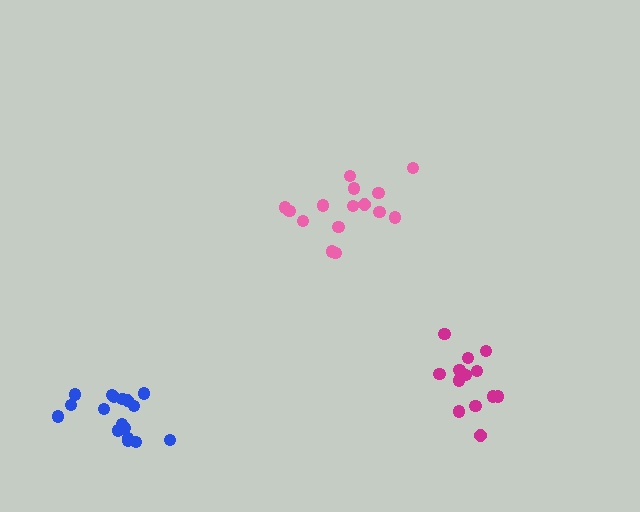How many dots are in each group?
Group 1: 13 dots, Group 2: 15 dots, Group 3: 17 dots (45 total).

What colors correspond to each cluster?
The clusters are colored: magenta, pink, blue.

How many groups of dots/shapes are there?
There are 3 groups.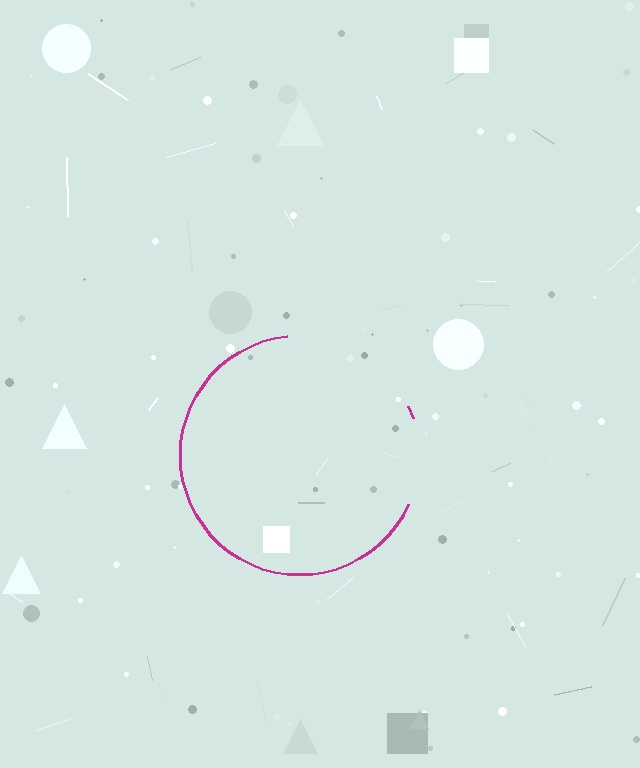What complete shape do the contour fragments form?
The contour fragments form a circle.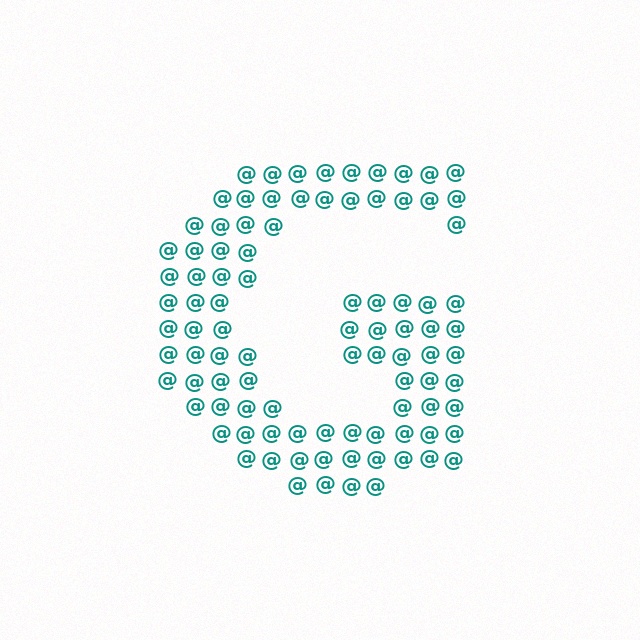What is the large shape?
The large shape is the letter G.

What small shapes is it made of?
It is made of small at signs.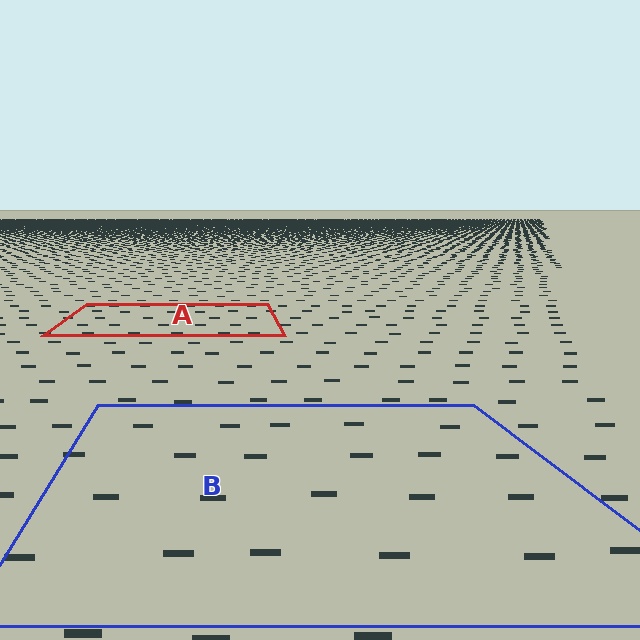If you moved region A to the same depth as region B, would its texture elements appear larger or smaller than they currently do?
They would appear larger. At a closer depth, the same texture elements are projected at a bigger on-screen size.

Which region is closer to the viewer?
Region B is closer. The texture elements there are larger and more spread out.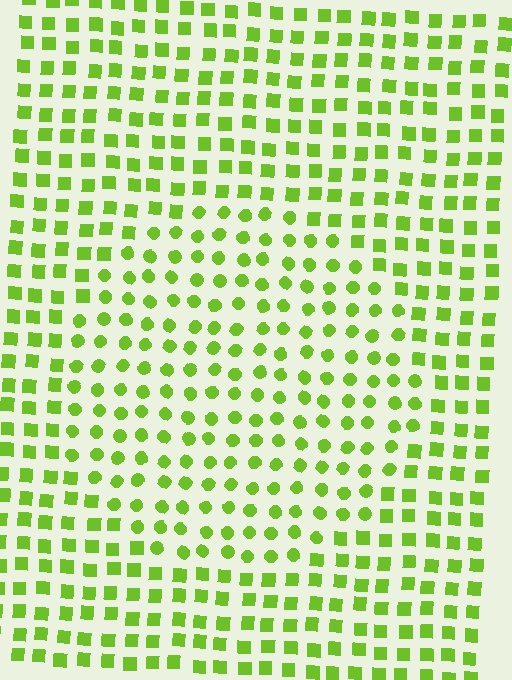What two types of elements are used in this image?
The image uses circles inside the circle region and squares outside it.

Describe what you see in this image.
The image is filled with small lime elements arranged in a uniform grid. A circle-shaped region contains circles, while the surrounding area contains squares. The boundary is defined purely by the change in element shape.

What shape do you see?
I see a circle.